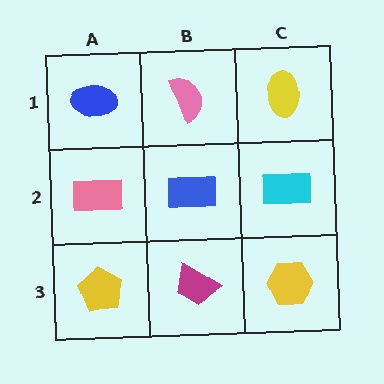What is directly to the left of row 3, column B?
A yellow pentagon.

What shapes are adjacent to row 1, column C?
A cyan rectangle (row 2, column C), a pink semicircle (row 1, column B).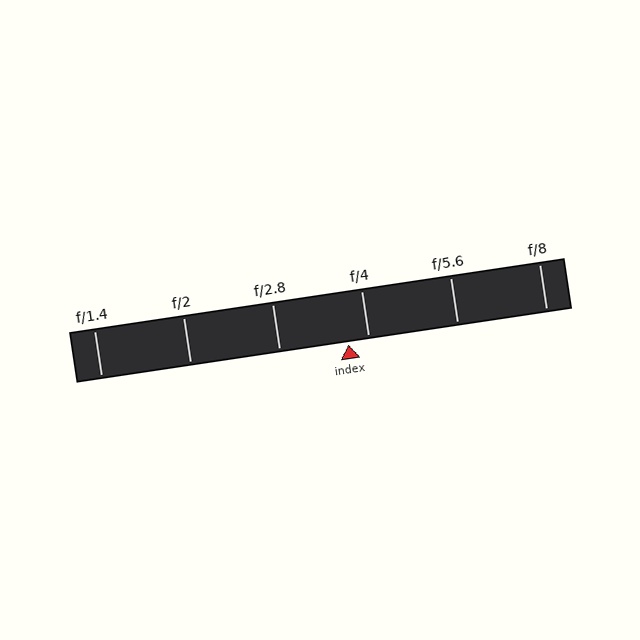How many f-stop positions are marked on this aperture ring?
There are 6 f-stop positions marked.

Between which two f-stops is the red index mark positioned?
The index mark is between f/2.8 and f/4.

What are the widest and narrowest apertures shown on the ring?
The widest aperture shown is f/1.4 and the narrowest is f/8.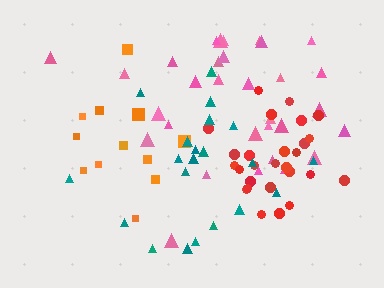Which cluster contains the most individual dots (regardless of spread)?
Pink (31).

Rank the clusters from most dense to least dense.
red, orange, teal, pink.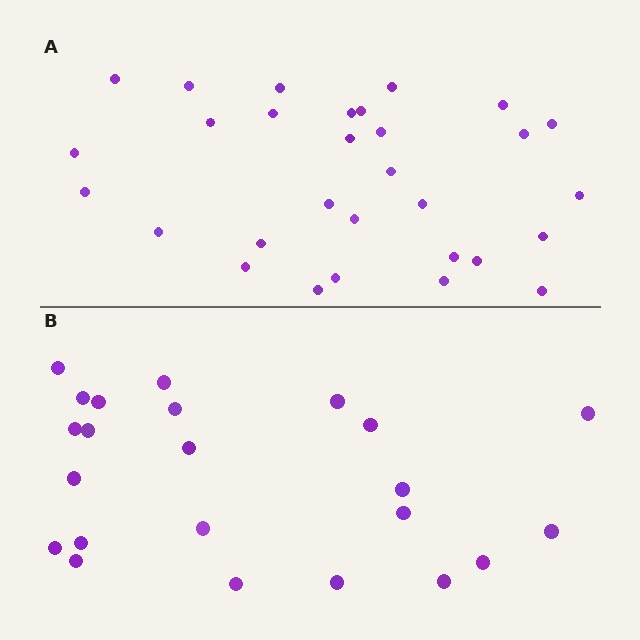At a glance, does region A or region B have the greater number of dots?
Region A (the top region) has more dots.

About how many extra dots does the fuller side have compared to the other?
Region A has roughly 8 or so more dots than region B.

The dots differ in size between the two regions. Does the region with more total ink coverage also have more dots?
No. Region B has more total ink coverage because its dots are larger, but region A actually contains more individual dots. Total area can be misleading — the number of items is what matters here.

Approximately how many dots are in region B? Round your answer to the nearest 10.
About 20 dots. (The exact count is 23, which rounds to 20.)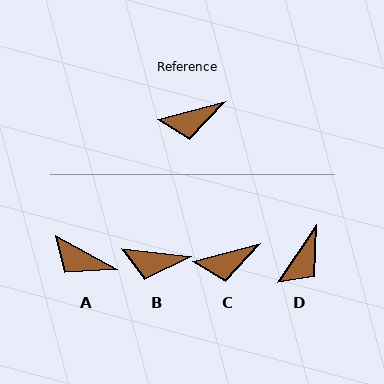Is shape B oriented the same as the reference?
No, it is off by about 21 degrees.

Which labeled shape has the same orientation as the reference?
C.